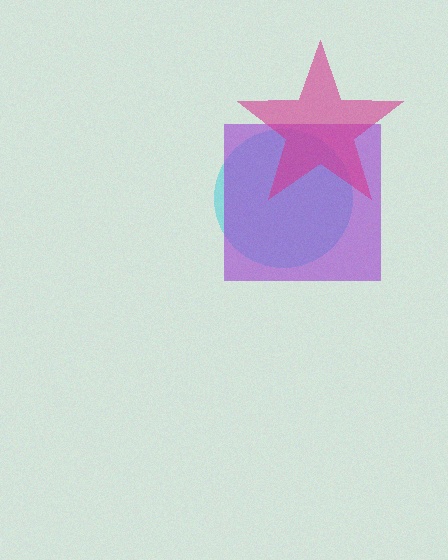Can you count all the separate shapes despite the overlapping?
Yes, there are 3 separate shapes.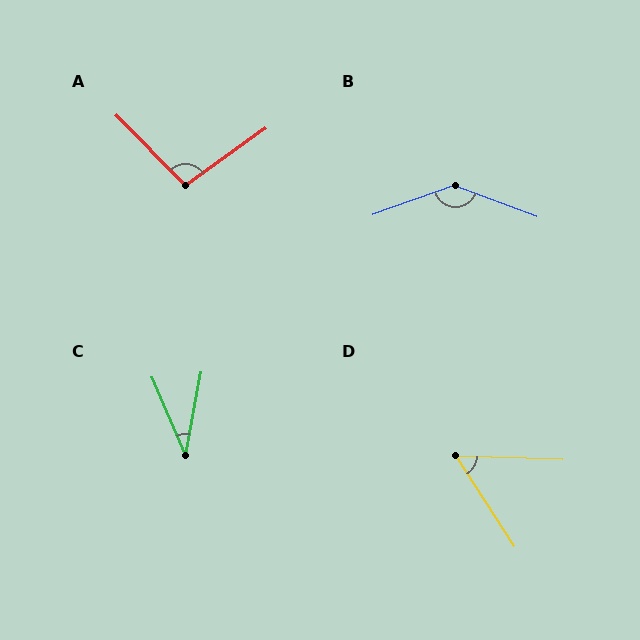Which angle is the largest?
B, at approximately 140 degrees.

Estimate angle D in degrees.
Approximately 55 degrees.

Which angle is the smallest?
C, at approximately 34 degrees.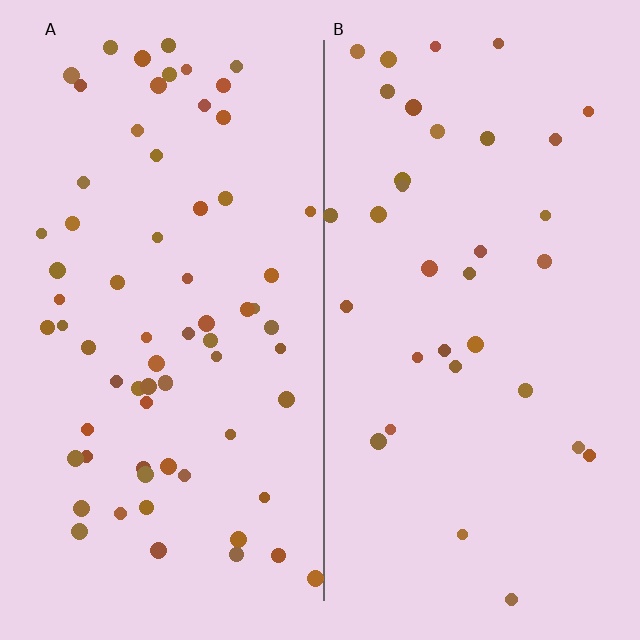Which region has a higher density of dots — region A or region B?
A (the left).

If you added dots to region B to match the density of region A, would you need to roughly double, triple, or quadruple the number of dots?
Approximately double.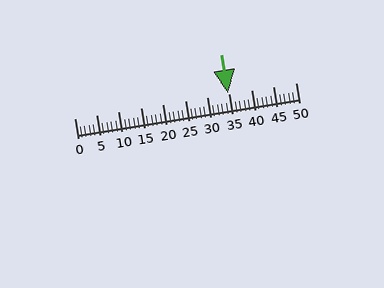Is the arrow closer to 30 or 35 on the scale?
The arrow is closer to 35.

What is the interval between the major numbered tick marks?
The major tick marks are spaced 5 units apart.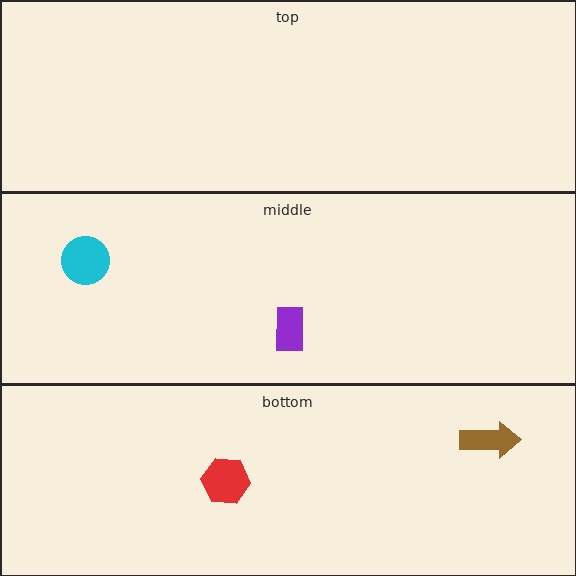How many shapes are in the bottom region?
2.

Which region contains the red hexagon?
The bottom region.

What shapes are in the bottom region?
The brown arrow, the red hexagon.